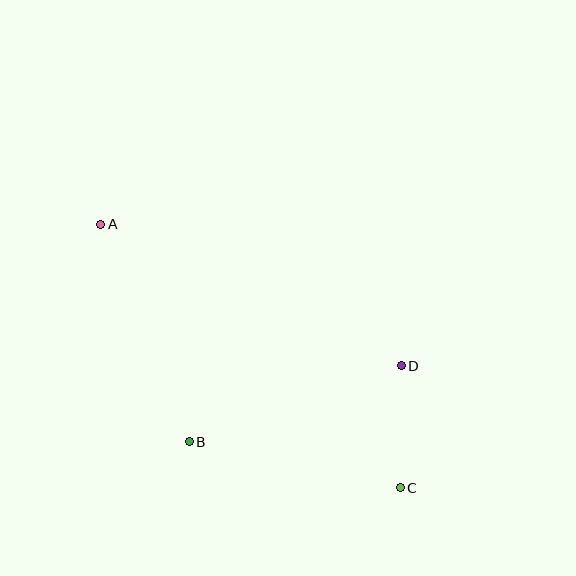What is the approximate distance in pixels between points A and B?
The distance between A and B is approximately 235 pixels.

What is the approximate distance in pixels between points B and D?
The distance between B and D is approximately 225 pixels.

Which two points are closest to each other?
Points C and D are closest to each other.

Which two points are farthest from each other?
Points A and C are farthest from each other.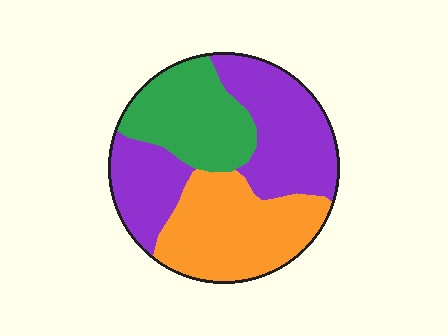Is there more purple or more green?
Purple.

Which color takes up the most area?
Purple, at roughly 45%.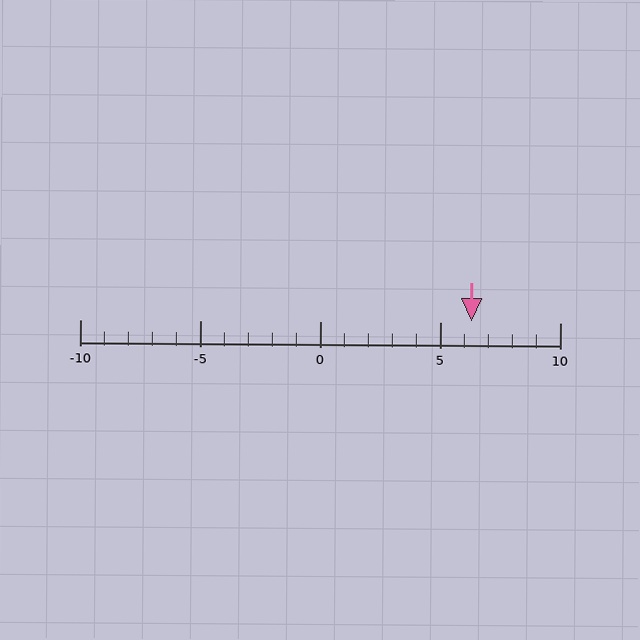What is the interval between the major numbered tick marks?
The major tick marks are spaced 5 units apart.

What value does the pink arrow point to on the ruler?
The pink arrow points to approximately 6.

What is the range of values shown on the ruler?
The ruler shows values from -10 to 10.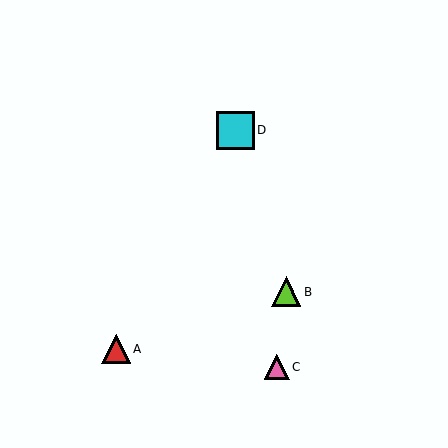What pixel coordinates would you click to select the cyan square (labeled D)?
Click at (235, 130) to select the cyan square D.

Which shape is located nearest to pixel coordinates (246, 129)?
The cyan square (labeled D) at (235, 130) is nearest to that location.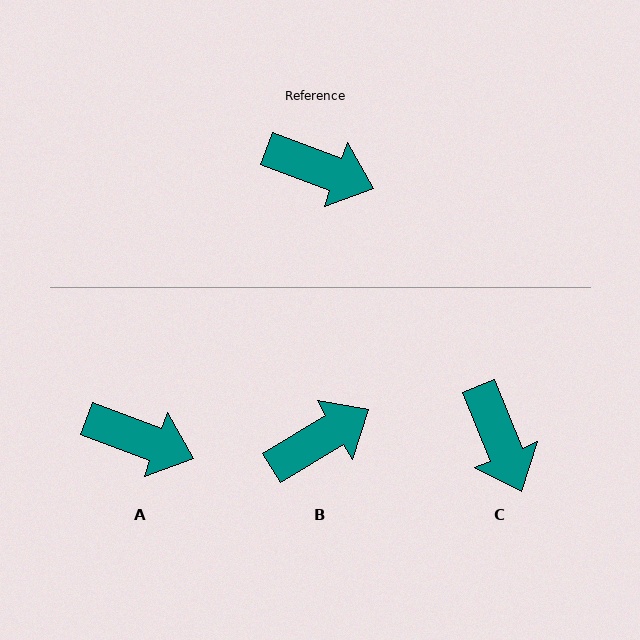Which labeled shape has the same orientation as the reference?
A.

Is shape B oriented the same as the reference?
No, it is off by about 51 degrees.